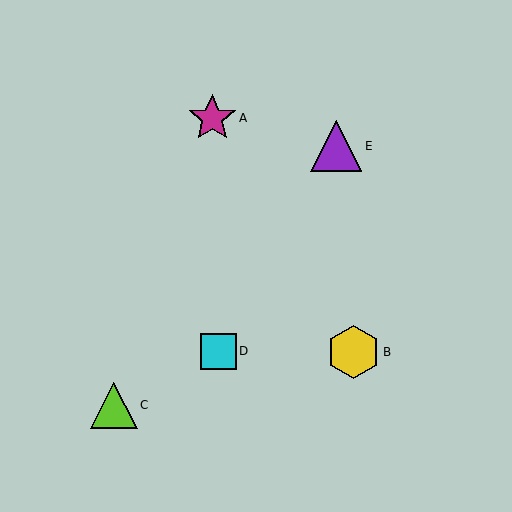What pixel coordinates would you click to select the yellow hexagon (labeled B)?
Click at (354, 352) to select the yellow hexagon B.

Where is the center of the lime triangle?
The center of the lime triangle is at (114, 405).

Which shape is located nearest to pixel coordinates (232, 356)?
The cyan square (labeled D) at (218, 351) is nearest to that location.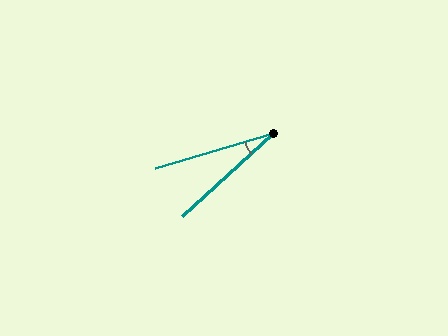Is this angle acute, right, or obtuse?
It is acute.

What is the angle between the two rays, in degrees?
Approximately 26 degrees.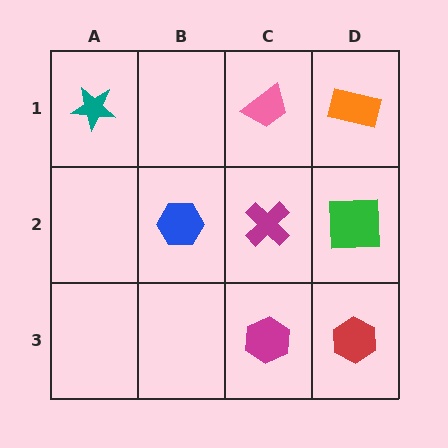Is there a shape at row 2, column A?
No, that cell is empty.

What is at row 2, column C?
A magenta cross.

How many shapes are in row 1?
3 shapes.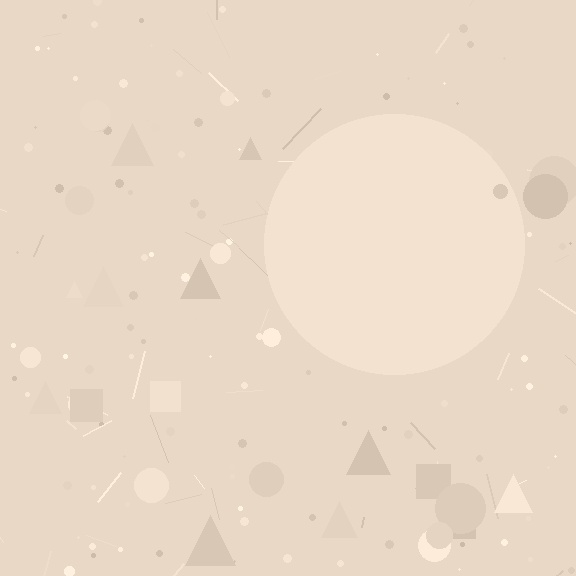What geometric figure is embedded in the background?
A circle is embedded in the background.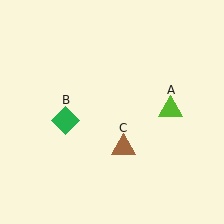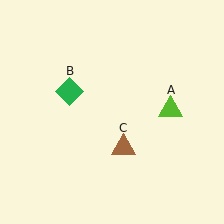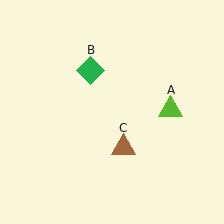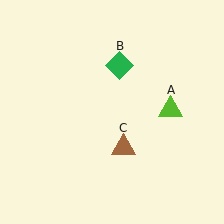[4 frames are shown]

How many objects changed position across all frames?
1 object changed position: green diamond (object B).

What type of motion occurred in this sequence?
The green diamond (object B) rotated clockwise around the center of the scene.